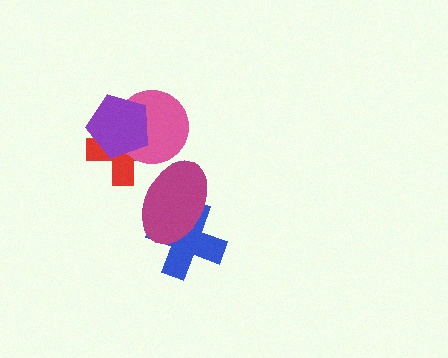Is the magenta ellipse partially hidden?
No, no other shape covers it.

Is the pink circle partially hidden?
Yes, it is partially covered by another shape.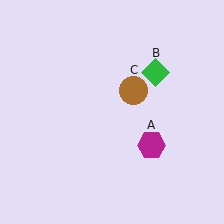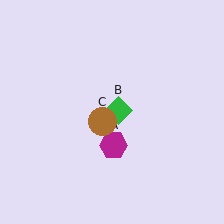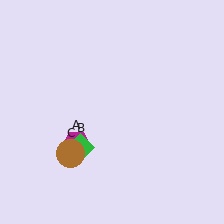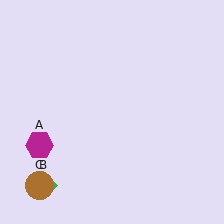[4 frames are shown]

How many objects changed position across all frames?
3 objects changed position: magenta hexagon (object A), green diamond (object B), brown circle (object C).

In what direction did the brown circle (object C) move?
The brown circle (object C) moved down and to the left.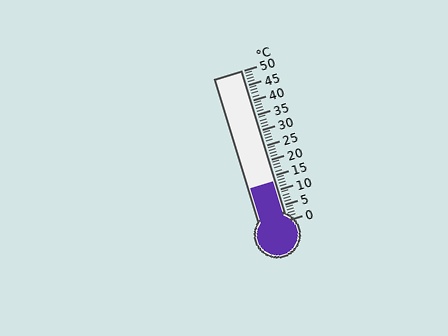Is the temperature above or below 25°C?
The temperature is below 25°C.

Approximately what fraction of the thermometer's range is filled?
The thermometer is filled to approximately 25% of its range.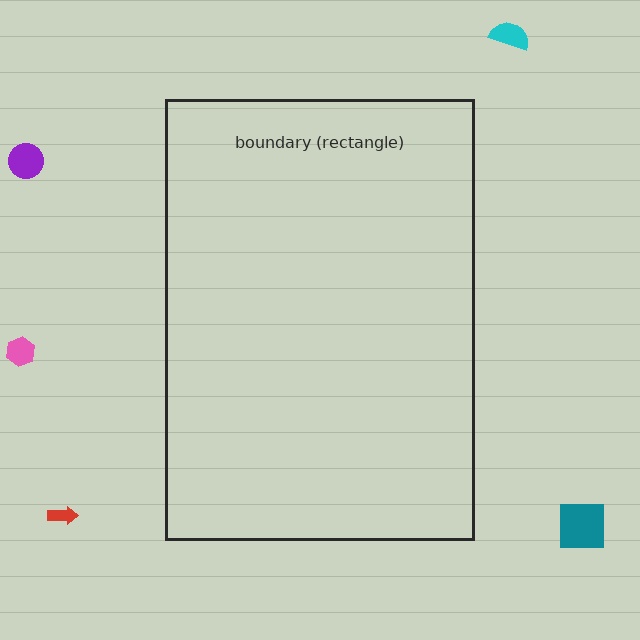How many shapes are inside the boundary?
0 inside, 5 outside.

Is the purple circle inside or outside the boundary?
Outside.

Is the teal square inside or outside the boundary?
Outside.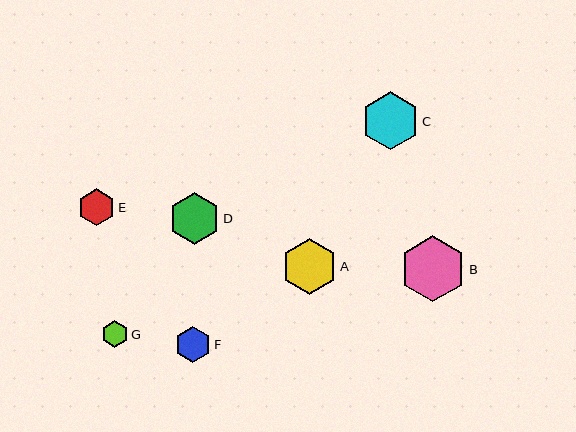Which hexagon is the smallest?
Hexagon G is the smallest with a size of approximately 26 pixels.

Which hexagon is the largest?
Hexagon B is the largest with a size of approximately 66 pixels.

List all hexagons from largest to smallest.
From largest to smallest: B, C, A, D, E, F, G.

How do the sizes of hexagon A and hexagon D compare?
Hexagon A and hexagon D are approximately the same size.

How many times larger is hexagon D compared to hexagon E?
Hexagon D is approximately 1.4 times the size of hexagon E.